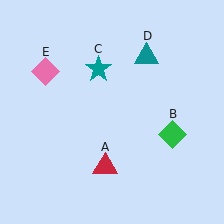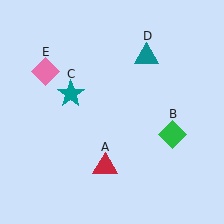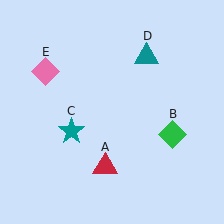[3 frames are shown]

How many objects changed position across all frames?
1 object changed position: teal star (object C).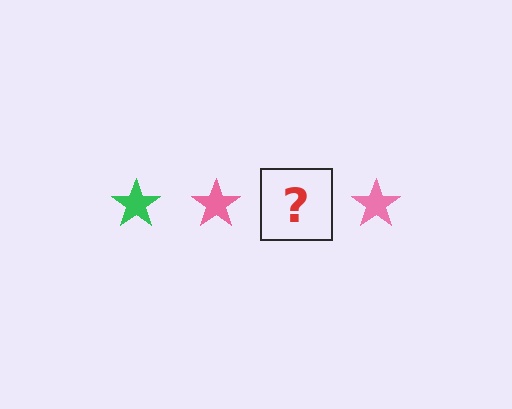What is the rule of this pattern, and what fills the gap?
The rule is that the pattern cycles through green, pink stars. The gap should be filled with a green star.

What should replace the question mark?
The question mark should be replaced with a green star.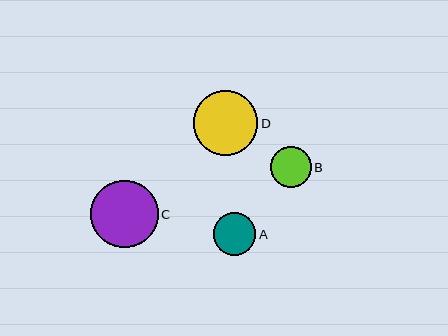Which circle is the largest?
Circle C is the largest with a size of approximately 68 pixels.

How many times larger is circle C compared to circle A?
Circle C is approximately 1.6 times the size of circle A.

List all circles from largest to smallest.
From largest to smallest: C, D, A, B.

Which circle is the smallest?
Circle B is the smallest with a size of approximately 41 pixels.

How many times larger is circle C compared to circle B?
Circle C is approximately 1.7 times the size of circle B.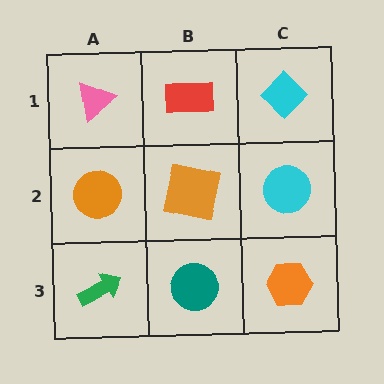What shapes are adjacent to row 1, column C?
A cyan circle (row 2, column C), a red rectangle (row 1, column B).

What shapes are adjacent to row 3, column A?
An orange circle (row 2, column A), a teal circle (row 3, column B).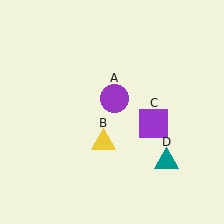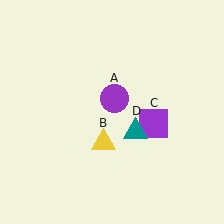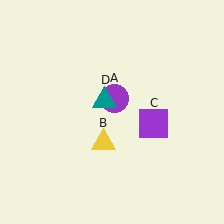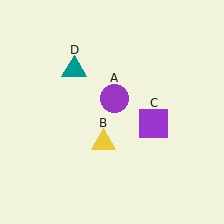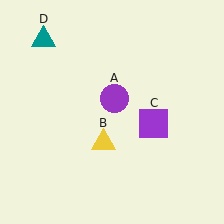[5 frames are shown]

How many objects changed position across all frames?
1 object changed position: teal triangle (object D).